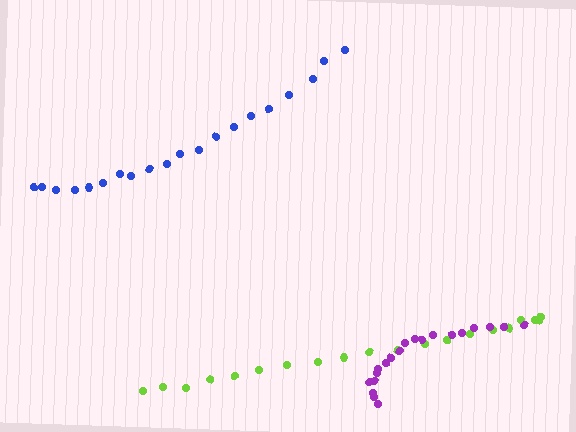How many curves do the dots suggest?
There are 3 distinct paths.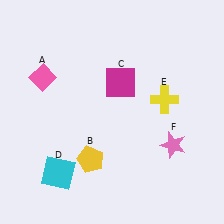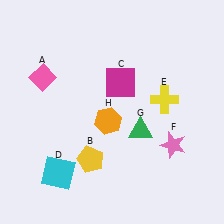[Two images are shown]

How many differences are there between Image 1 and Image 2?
There are 2 differences between the two images.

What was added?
A green triangle (G), an orange hexagon (H) were added in Image 2.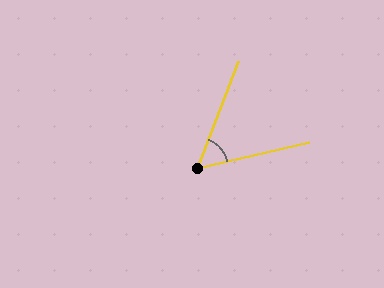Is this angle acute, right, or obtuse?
It is acute.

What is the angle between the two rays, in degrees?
Approximately 56 degrees.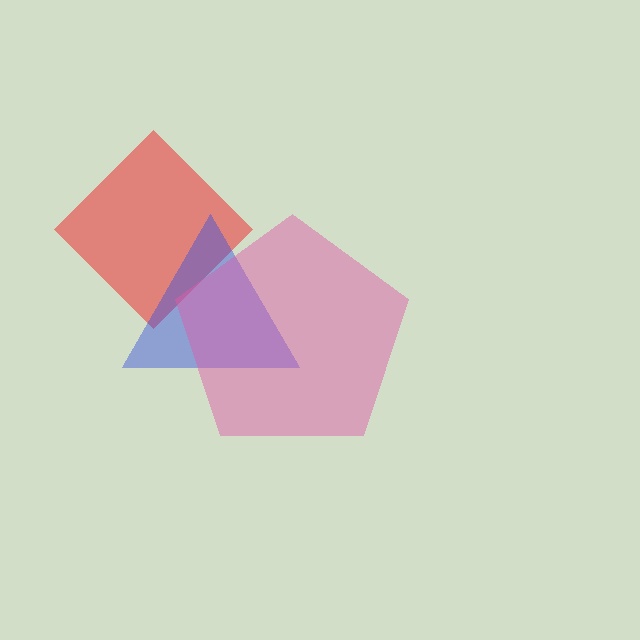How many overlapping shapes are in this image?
There are 3 overlapping shapes in the image.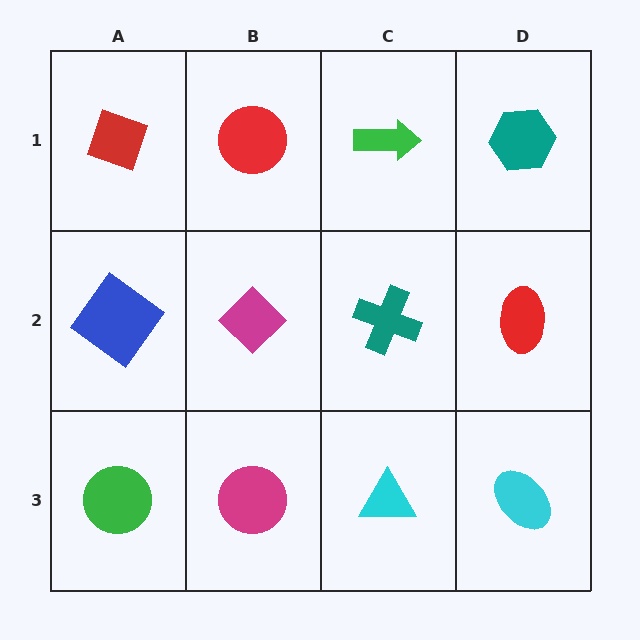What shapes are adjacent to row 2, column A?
A red diamond (row 1, column A), a green circle (row 3, column A), a magenta diamond (row 2, column B).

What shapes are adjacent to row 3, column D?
A red ellipse (row 2, column D), a cyan triangle (row 3, column C).